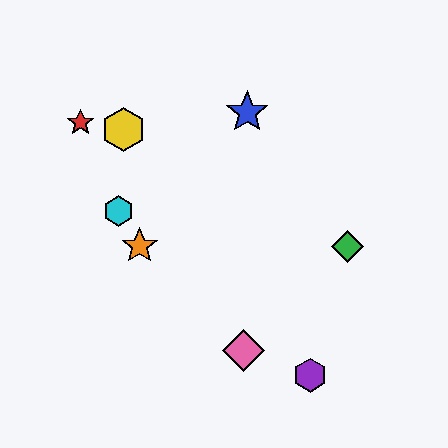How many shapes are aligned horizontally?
2 shapes (the green diamond, the orange star) are aligned horizontally.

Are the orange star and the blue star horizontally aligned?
No, the orange star is at y≈246 and the blue star is at y≈112.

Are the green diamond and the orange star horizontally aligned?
Yes, both are at y≈246.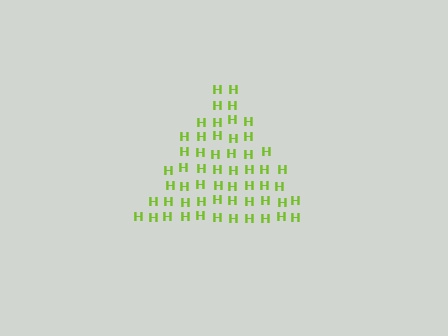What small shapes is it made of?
It is made of small letter H's.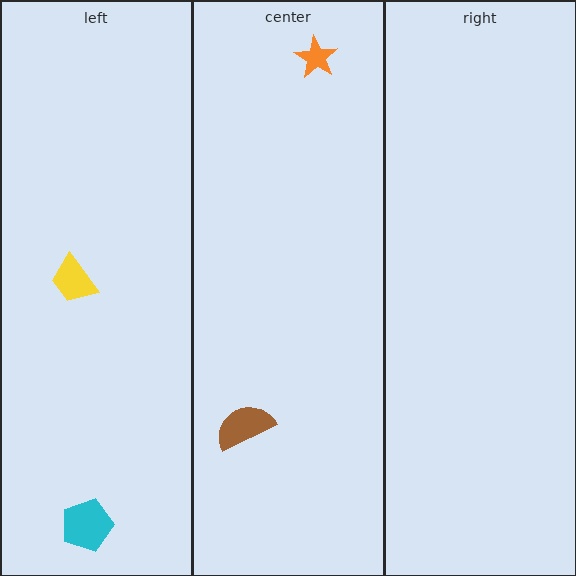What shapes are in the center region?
The orange star, the brown semicircle.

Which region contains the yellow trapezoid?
The left region.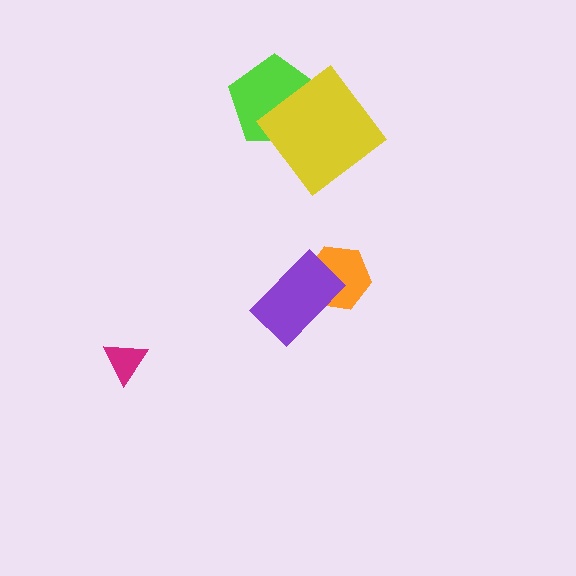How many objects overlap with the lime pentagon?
1 object overlaps with the lime pentagon.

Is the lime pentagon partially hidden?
Yes, it is partially covered by another shape.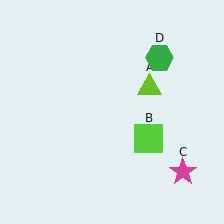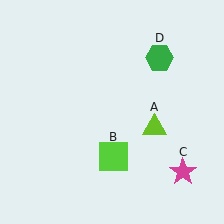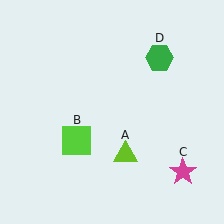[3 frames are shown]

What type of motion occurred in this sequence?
The lime triangle (object A), lime square (object B) rotated clockwise around the center of the scene.